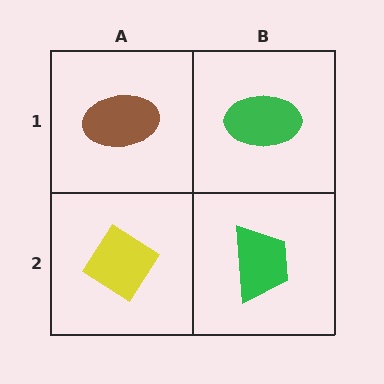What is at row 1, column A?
A brown ellipse.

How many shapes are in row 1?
2 shapes.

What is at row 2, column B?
A green trapezoid.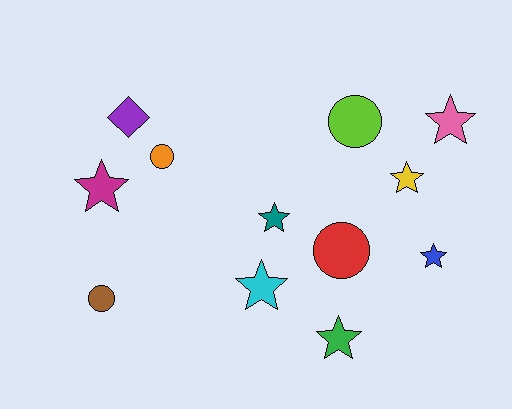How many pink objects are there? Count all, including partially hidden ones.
There is 1 pink object.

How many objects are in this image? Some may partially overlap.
There are 12 objects.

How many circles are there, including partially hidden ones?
There are 4 circles.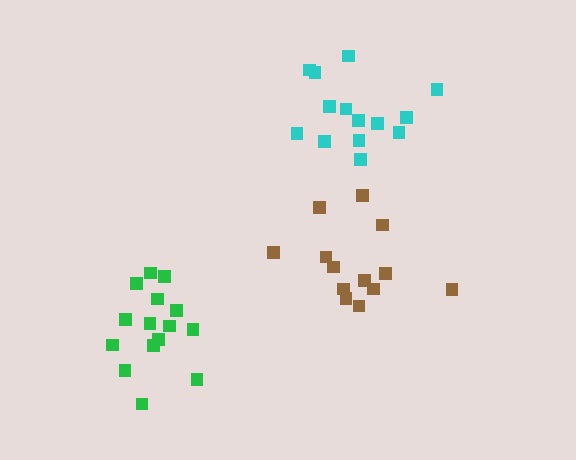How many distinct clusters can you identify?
There are 3 distinct clusters.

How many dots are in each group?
Group 1: 13 dots, Group 2: 15 dots, Group 3: 14 dots (42 total).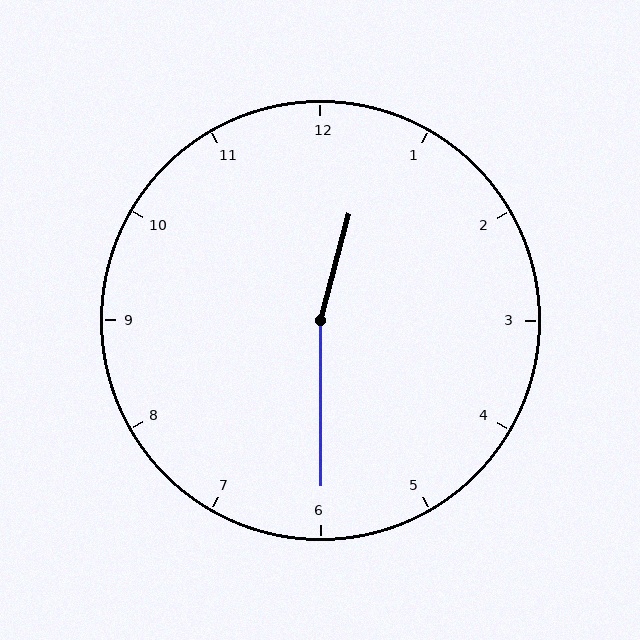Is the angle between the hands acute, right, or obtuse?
It is obtuse.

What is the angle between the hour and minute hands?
Approximately 165 degrees.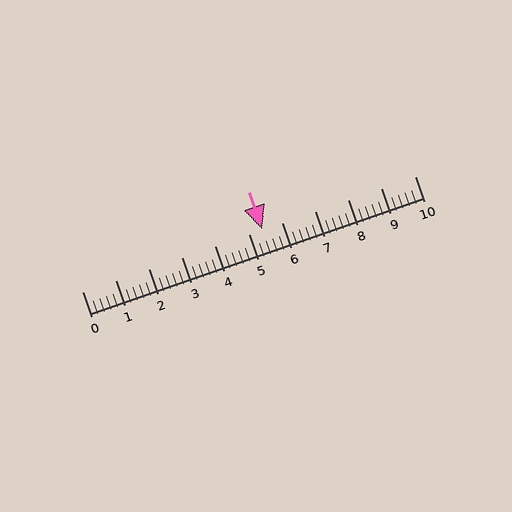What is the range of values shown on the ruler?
The ruler shows values from 0 to 10.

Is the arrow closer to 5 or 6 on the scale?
The arrow is closer to 5.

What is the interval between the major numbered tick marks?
The major tick marks are spaced 1 units apart.